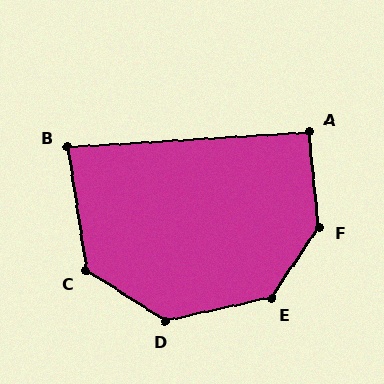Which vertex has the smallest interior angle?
B, at approximately 85 degrees.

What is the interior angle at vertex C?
Approximately 131 degrees (obtuse).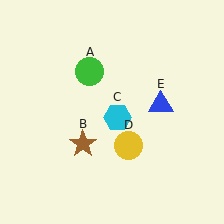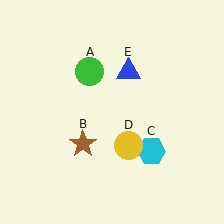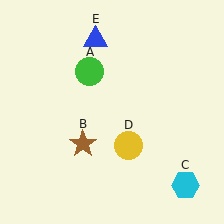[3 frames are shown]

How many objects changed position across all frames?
2 objects changed position: cyan hexagon (object C), blue triangle (object E).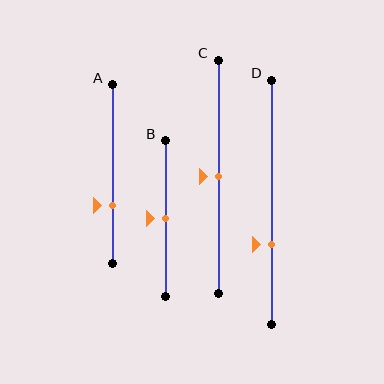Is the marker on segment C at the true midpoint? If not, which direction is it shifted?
Yes, the marker on segment C is at the true midpoint.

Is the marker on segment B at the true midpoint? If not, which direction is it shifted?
Yes, the marker on segment B is at the true midpoint.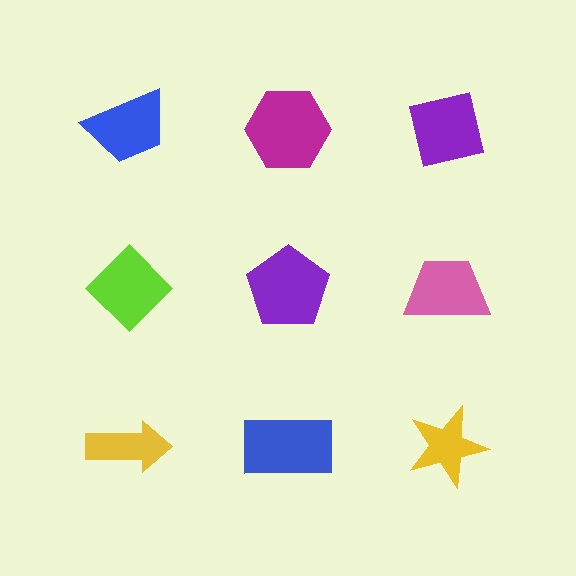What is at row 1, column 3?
A purple square.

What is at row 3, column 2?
A blue rectangle.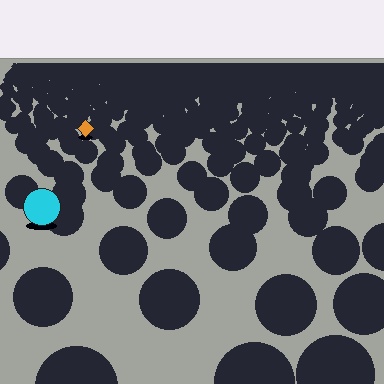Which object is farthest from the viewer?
The orange diamond is farthest from the viewer. It appears smaller and the ground texture around it is denser.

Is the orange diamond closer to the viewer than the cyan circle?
No. The cyan circle is closer — you can tell from the texture gradient: the ground texture is coarser near it.